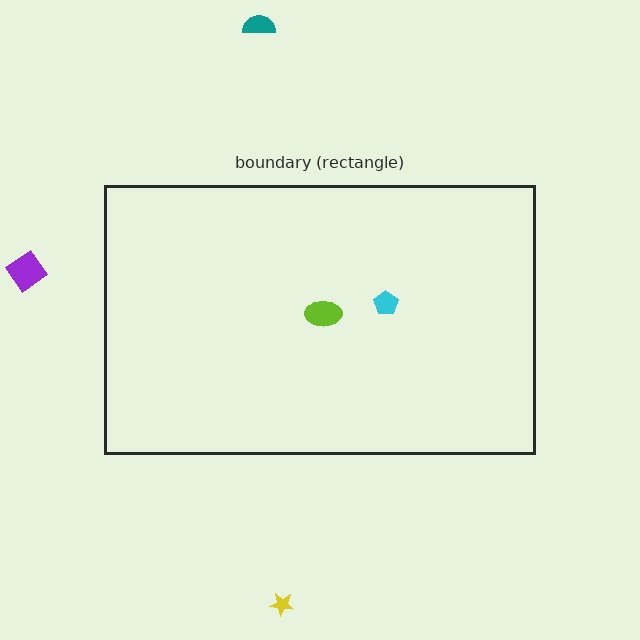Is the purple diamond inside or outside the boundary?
Outside.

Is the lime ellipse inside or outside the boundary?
Inside.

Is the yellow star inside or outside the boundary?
Outside.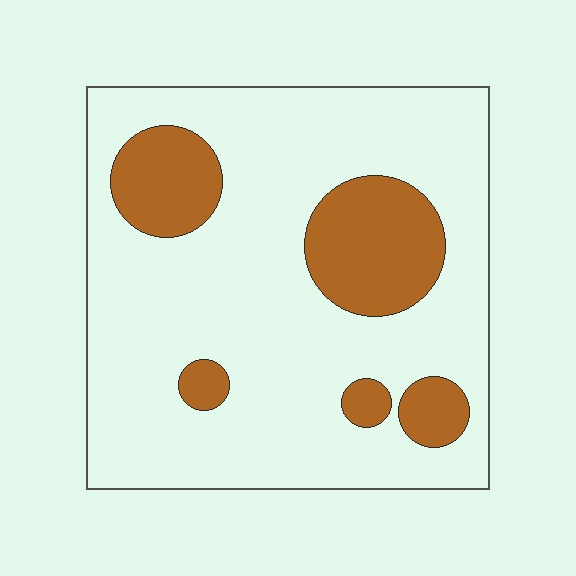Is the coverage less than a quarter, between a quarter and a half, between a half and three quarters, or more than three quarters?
Less than a quarter.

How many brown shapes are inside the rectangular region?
5.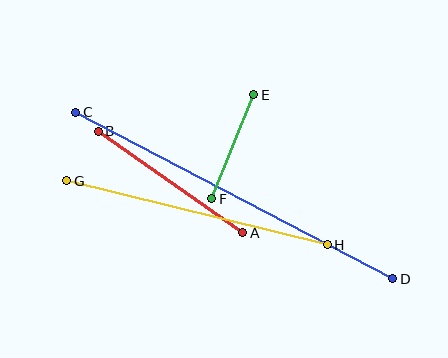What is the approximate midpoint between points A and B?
The midpoint is at approximately (170, 182) pixels.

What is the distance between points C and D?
The distance is approximately 358 pixels.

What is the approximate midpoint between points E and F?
The midpoint is at approximately (233, 147) pixels.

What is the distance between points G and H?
The distance is approximately 268 pixels.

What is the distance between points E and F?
The distance is approximately 112 pixels.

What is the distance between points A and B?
The distance is approximately 177 pixels.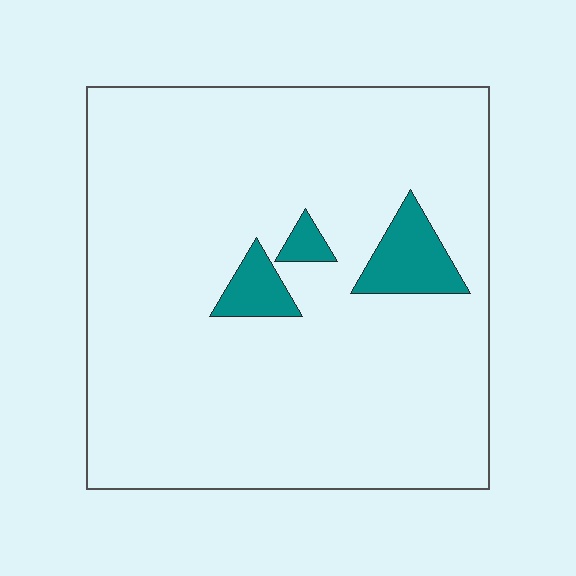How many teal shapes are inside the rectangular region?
3.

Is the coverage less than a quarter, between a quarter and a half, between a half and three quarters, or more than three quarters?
Less than a quarter.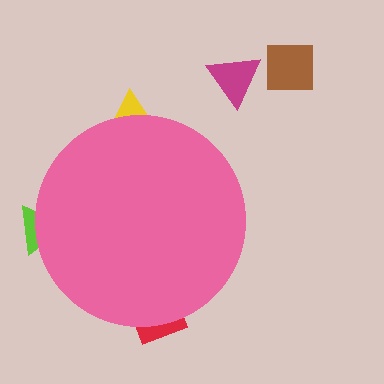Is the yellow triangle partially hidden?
Yes, the yellow triangle is partially hidden behind the pink circle.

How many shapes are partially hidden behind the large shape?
3 shapes are partially hidden.